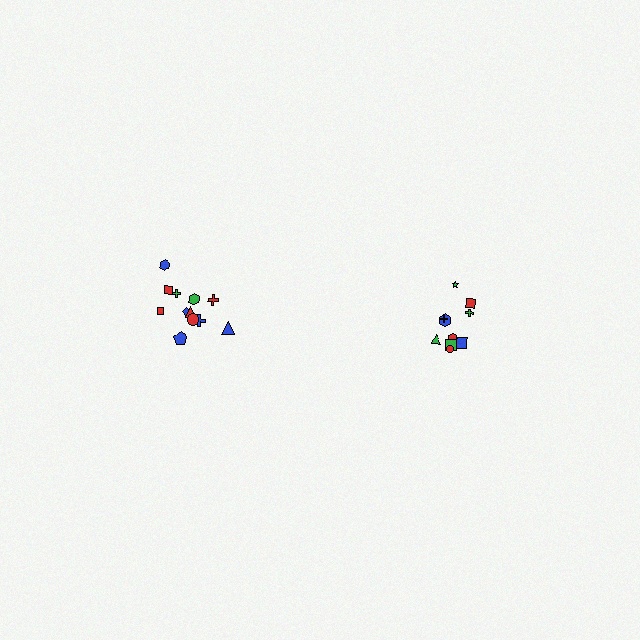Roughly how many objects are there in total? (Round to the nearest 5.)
Roughly 20 objects in total.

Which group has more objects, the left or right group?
The left group.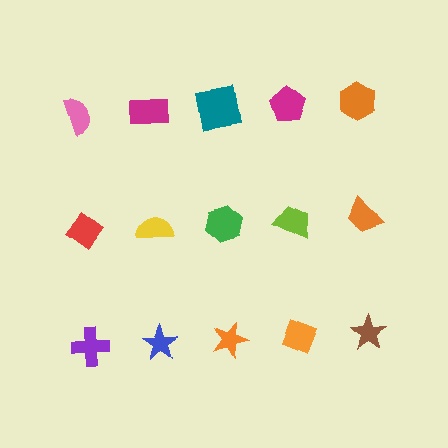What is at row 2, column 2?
A yellow semicircle.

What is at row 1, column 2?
A magenta rectangle.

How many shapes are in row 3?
5 shapes.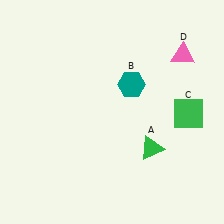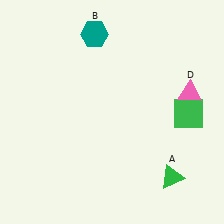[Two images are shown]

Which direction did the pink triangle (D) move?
The pink triangle (D) moved down.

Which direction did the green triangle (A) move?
The green triangle (A) moved down.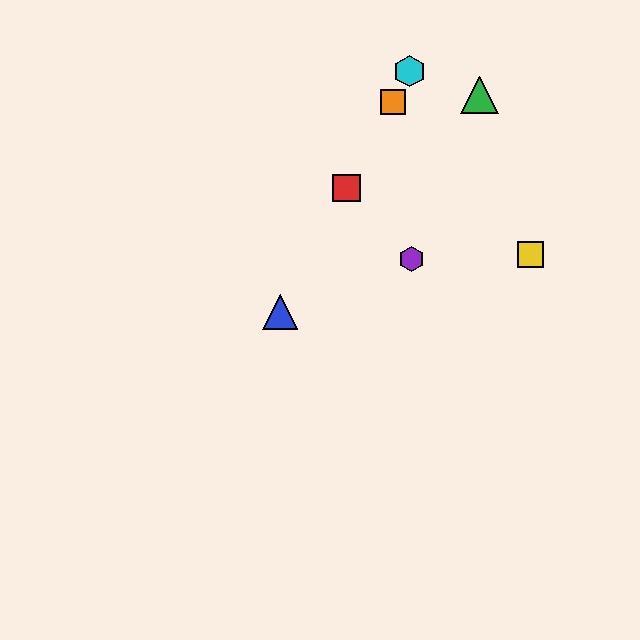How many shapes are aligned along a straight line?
4 shapes (the red square, the blue triangle, the orange square, the cyan hexagon) are aligned along a straight line.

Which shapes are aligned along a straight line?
The red square, the blue triangle, the orange square, the cyan hexagon are aligned along a straight line.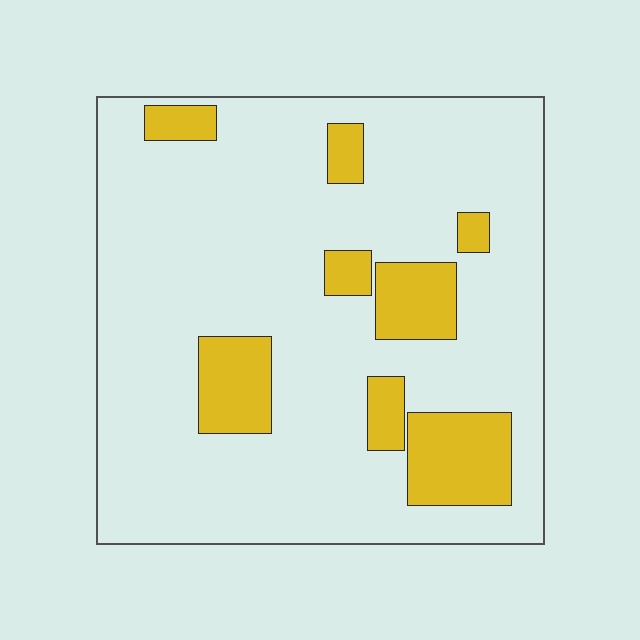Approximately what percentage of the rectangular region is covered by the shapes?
Approximately 15%.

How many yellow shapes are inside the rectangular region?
8.